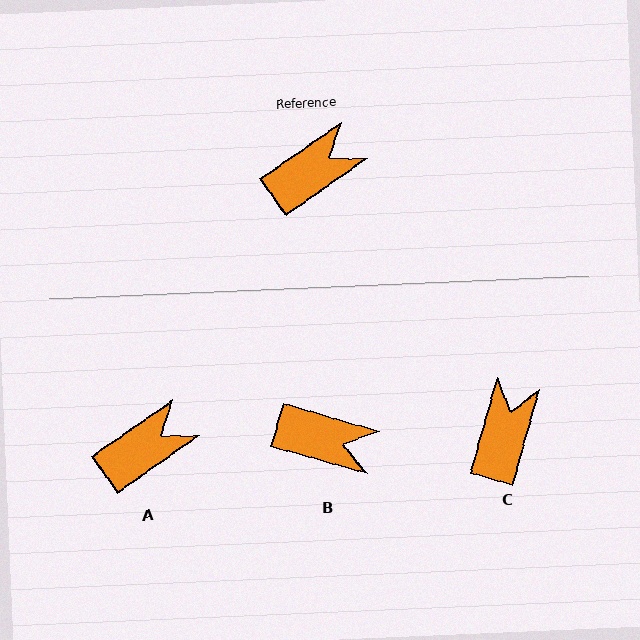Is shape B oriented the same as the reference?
No, it is off by about 51 degrees.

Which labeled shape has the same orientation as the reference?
A.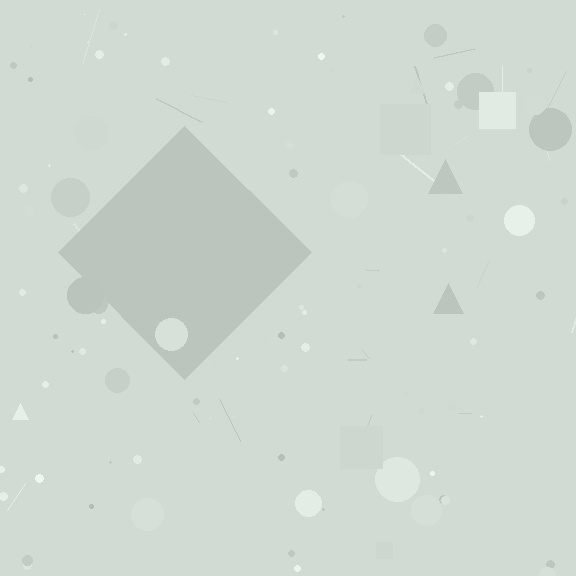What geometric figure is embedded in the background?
A diamond is embedded in the background.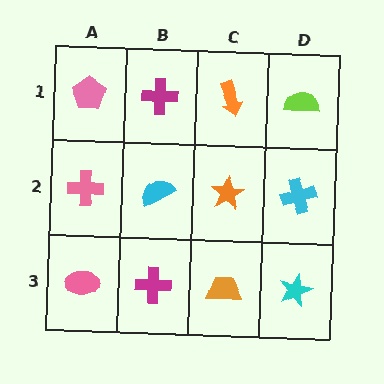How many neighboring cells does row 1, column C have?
3.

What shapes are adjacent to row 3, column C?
An orange star (row 2, column C), a magenta cross (row 3, column B), a cyan star (row 3, column D).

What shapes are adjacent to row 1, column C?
An orange star (row 2, column C), a magenta cross (row 1, column B), a lime semicircle (row 1, column D).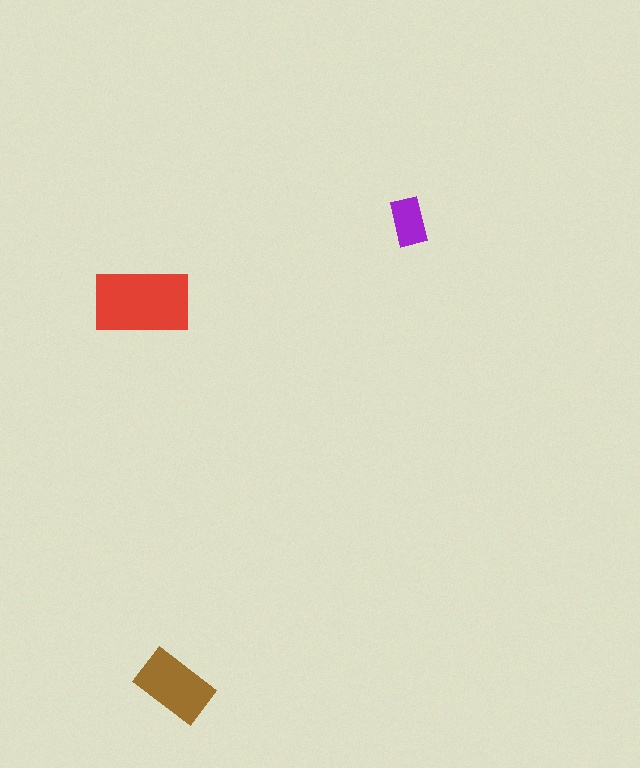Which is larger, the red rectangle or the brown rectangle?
The red one.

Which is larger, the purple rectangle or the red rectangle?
The red one.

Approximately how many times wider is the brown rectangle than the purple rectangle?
About 1.5 times wider.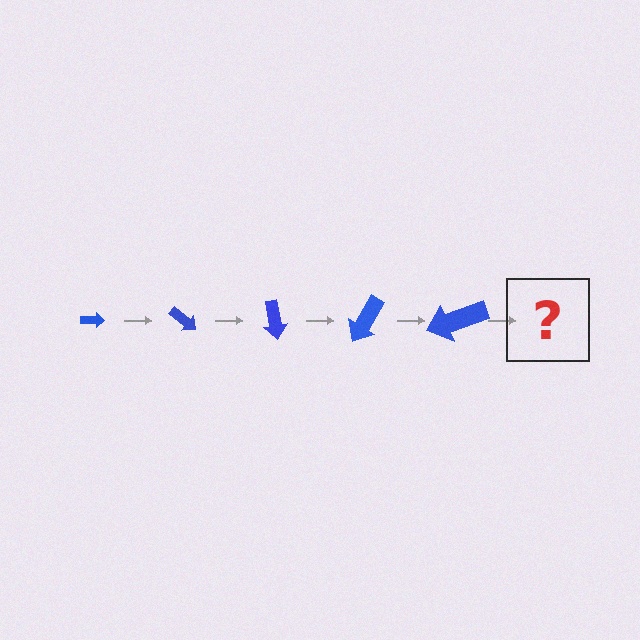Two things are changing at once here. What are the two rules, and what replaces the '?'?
The two rules are that the arrow grows larger each step and it rotates 40 degrees each step. The '?' should be an arrow, larger than the previous one and rotated 200 degrees from the start.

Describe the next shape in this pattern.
It should be an arrow, larger than the previous one and rotated 200 degrees from the start.